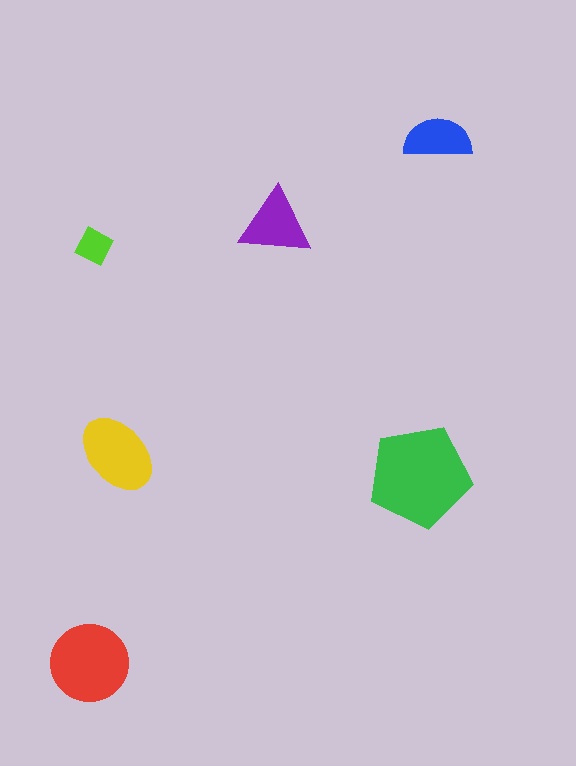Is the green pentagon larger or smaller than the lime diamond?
Larger.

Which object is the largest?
The green pentagon.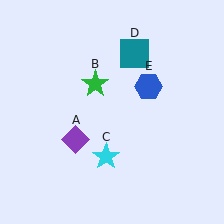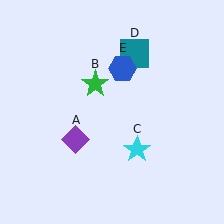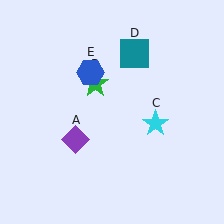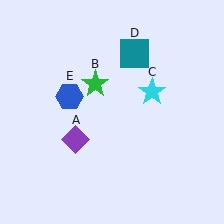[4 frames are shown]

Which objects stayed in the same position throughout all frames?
Purple diamond (object A) and green star (object B) and teal square (object D) remained stationary.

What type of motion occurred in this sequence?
The cyan star (object C), blue hexagon (object E) rotated counterclockwise around the center of the scene.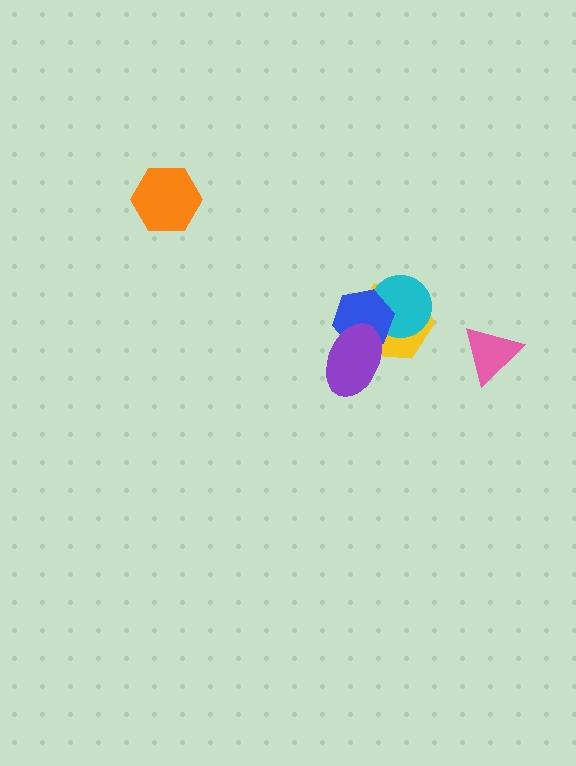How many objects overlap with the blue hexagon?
3 objects overlap with the blue hexagon.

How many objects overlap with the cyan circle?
2 objects overlap with the cyan circle.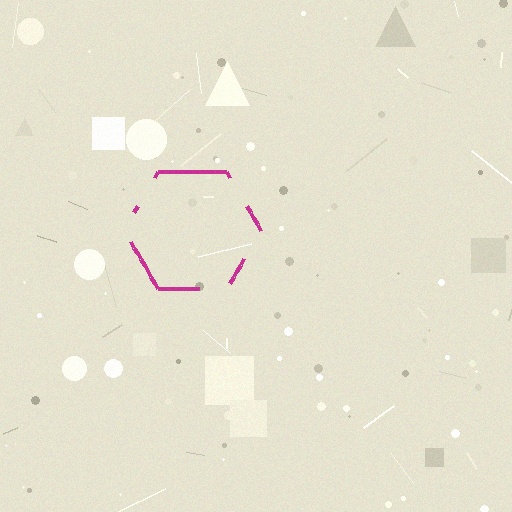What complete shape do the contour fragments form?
The contour fragments form a hexagon.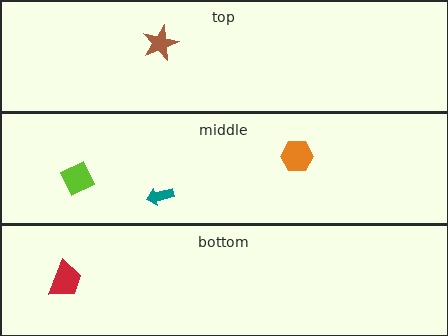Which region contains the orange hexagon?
The middle region.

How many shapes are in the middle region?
3.